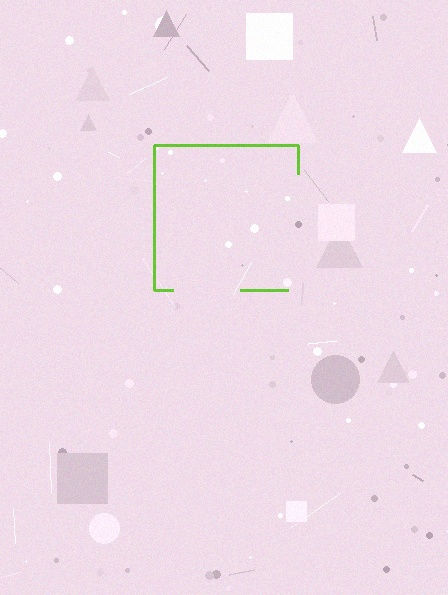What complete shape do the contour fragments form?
The contour fragments form a square.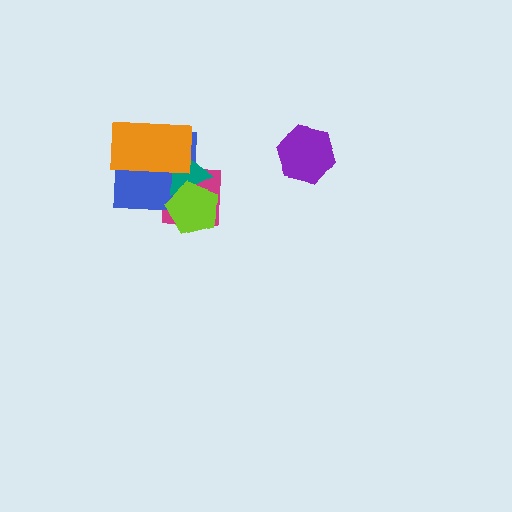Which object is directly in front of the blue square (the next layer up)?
The teal triangle is directly in front of the blue square.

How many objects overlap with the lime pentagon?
3 objects overlap with the lime pentagon.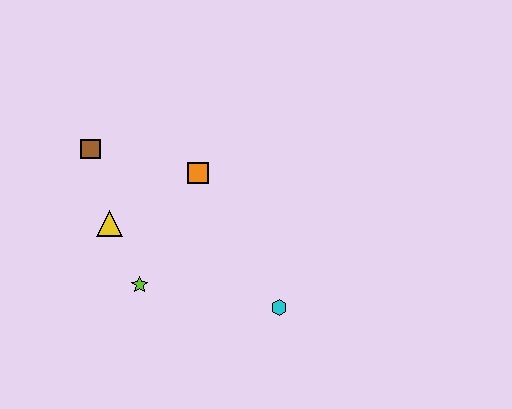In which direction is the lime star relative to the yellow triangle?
The lime star is below the yellow triangle.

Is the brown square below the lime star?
No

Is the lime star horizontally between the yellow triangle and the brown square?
No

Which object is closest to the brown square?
The yellow triangle is closest to the brown square.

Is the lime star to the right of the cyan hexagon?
No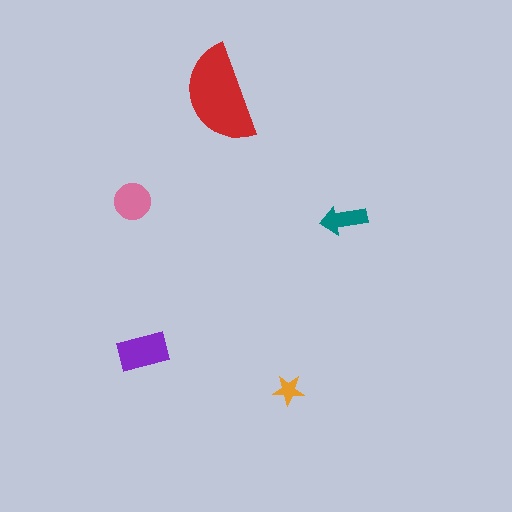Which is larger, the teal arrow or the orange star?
The teal arrow.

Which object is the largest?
The red semicircle.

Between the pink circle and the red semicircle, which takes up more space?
The red semicircle.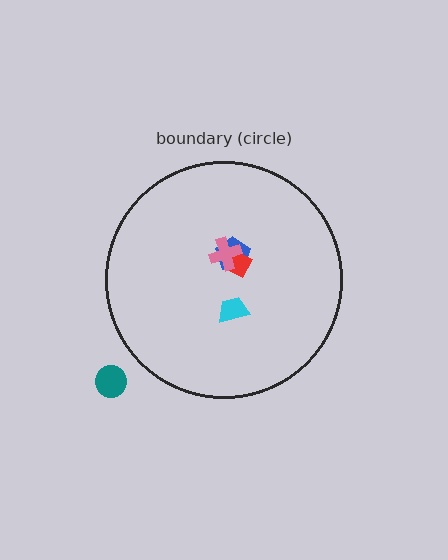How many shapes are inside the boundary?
4 inside, 1 outside.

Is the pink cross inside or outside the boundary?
Inside.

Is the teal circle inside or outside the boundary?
Outside.